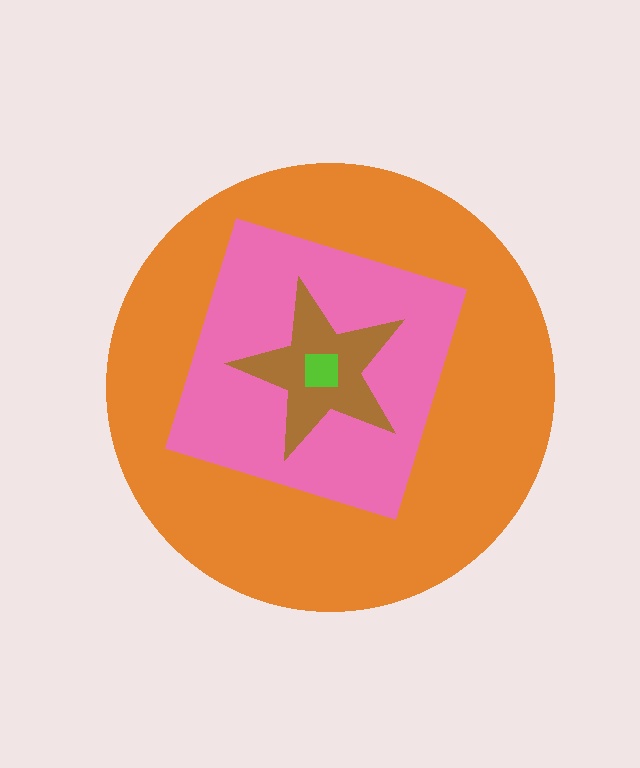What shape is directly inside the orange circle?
The pink diamond.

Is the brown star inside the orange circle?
Yes.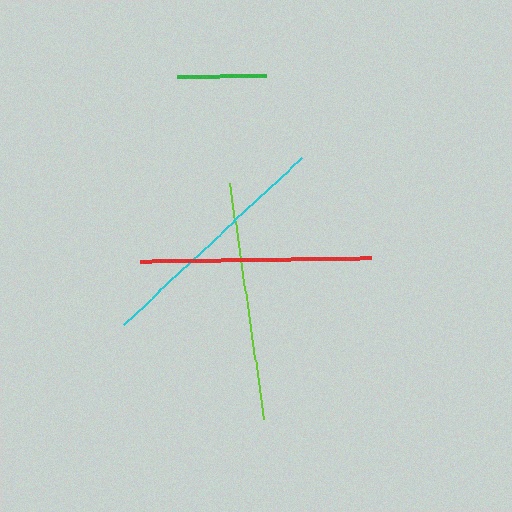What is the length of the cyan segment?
The cyan segment is approximately 244 pixels long.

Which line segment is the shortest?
The green line is the shortest at approximately 90 pixels.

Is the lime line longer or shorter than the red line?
The lime line is longer than the red line.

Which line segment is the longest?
The cyan line is the longest at approximately 244 pixels.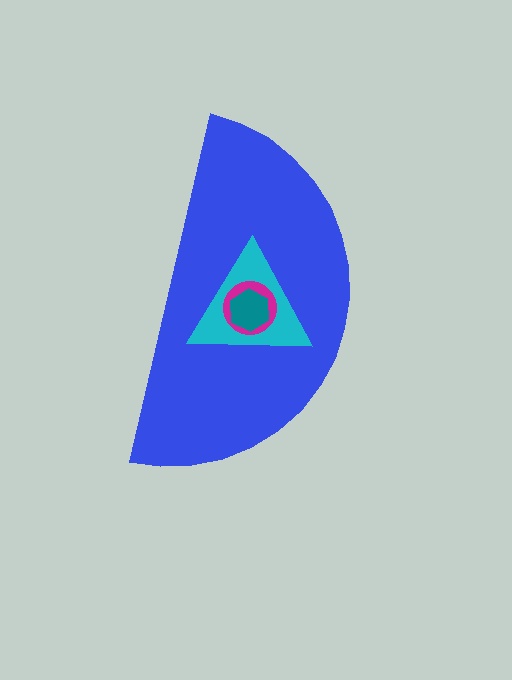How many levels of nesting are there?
4.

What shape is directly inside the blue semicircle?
The cyan triangle.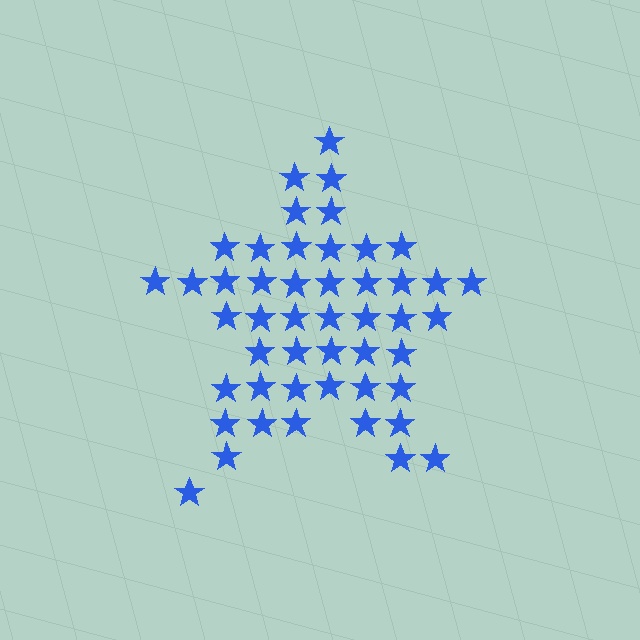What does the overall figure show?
The overall figure shows a star.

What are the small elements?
The small elements are stars.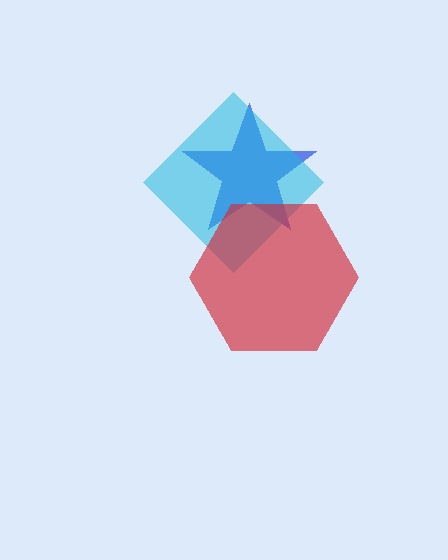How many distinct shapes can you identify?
There are 3 distinct shapes: a blue star, a cyan diamond, a red hexagon.